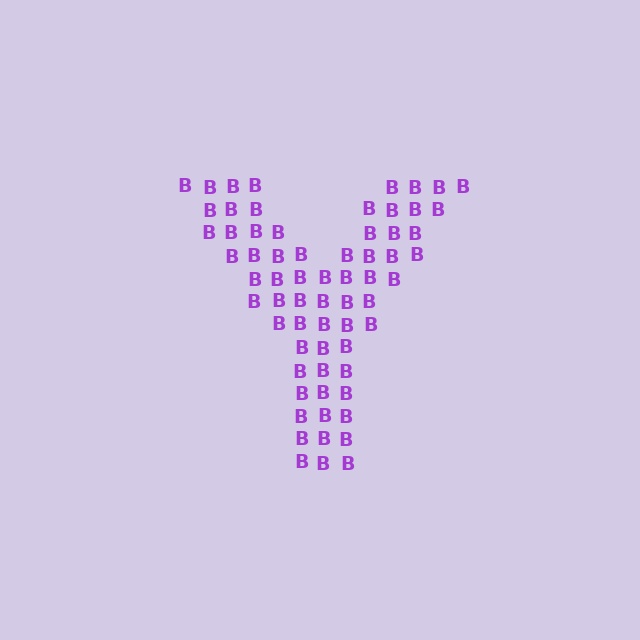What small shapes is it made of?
It is made of small letter B's.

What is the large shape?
The large shape is the letter Y.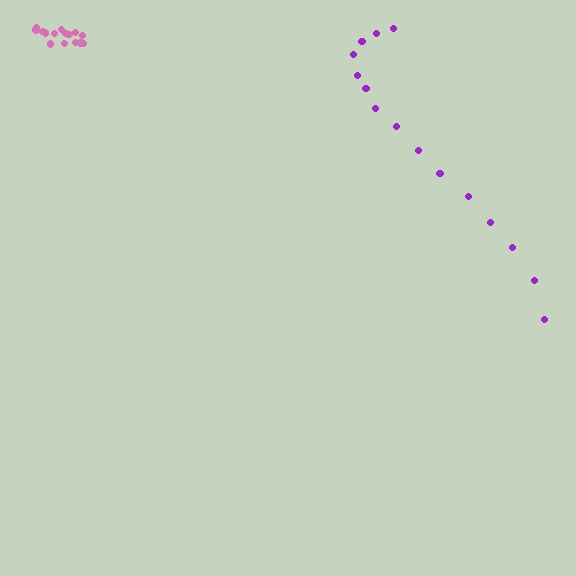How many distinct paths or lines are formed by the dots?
There are 2 distinct paths.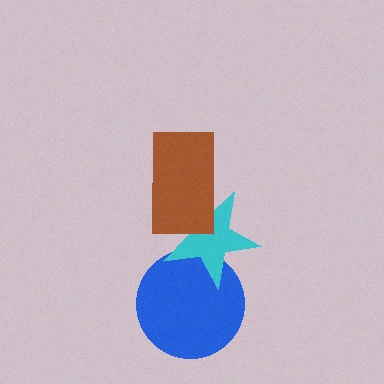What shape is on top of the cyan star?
The brown rectangle is on top of the cyan star.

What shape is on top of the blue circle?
The cyan star is on top of the blue circle.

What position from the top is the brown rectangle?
The brown rectangle is 1st from the top.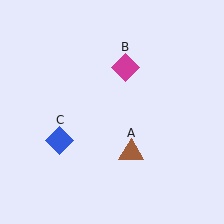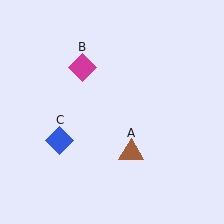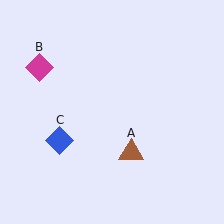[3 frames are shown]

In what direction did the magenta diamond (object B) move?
The magenta diamond (object B) moved left.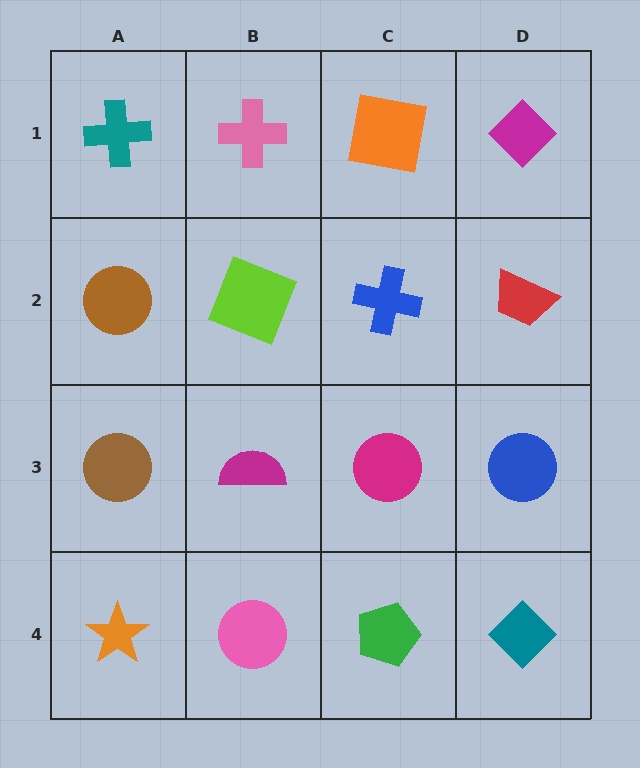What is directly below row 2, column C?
A magenta circle.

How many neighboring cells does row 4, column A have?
2.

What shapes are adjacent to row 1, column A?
A brown circle (row 2, column A), a pink cross (row 1, column B).